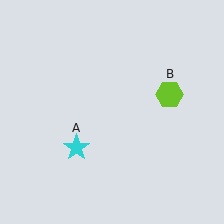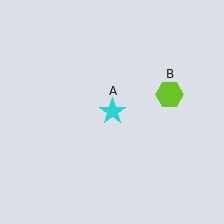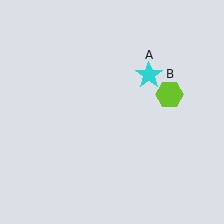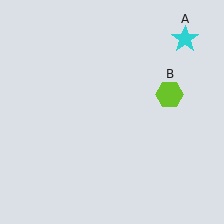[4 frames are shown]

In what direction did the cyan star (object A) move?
The cyan star (object A) moved up and to the right.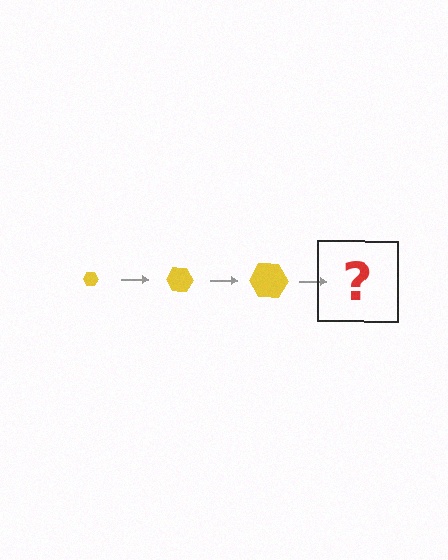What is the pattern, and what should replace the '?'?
The pattern is that the hexagon gets progressively larger each step. The '?' should be a yellow hexagon, larger than the previous one.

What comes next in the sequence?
The next element should be a yellow hexagon, larger than the previous one.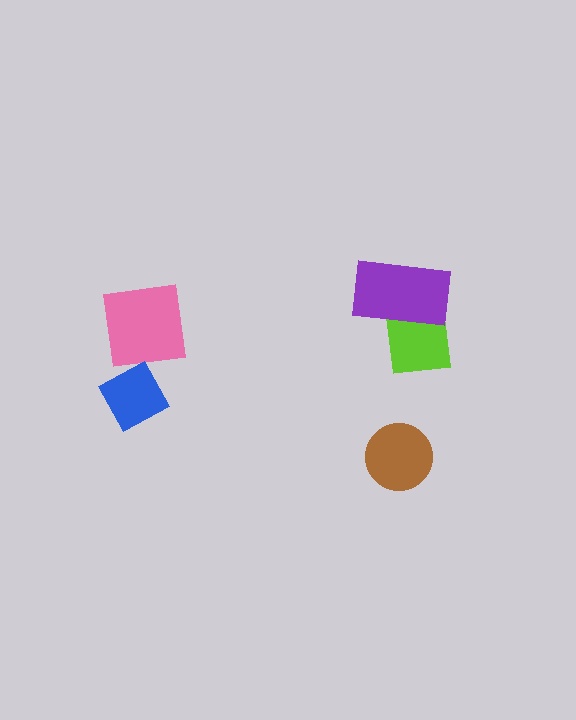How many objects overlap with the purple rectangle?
1 object overlaps with the purple rectangle.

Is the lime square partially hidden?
Yes, it is partially covered by another shape.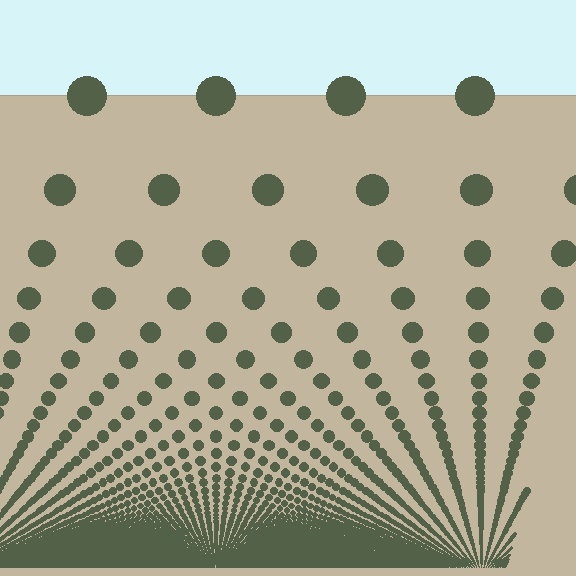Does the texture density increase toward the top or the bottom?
Density increases toward the bottom.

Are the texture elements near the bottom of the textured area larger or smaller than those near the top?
Smaller. The gradient is inverted — elements near the bottom are smaller and denser.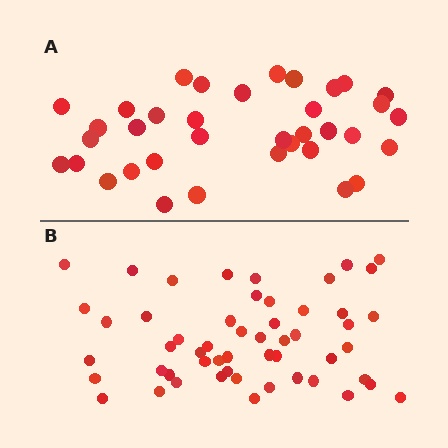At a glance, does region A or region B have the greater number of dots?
Region B (the bottom region) has more dots.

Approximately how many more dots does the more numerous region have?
Region B has approximately 15 more dots than region A.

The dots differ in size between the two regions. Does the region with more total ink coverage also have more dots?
No. Region A has more total ink coverage because its dots are larger, but region B actually contains more individual dots. Total area can be misleading — the number of items is what matters here.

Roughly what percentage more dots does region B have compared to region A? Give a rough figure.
About 45% more.